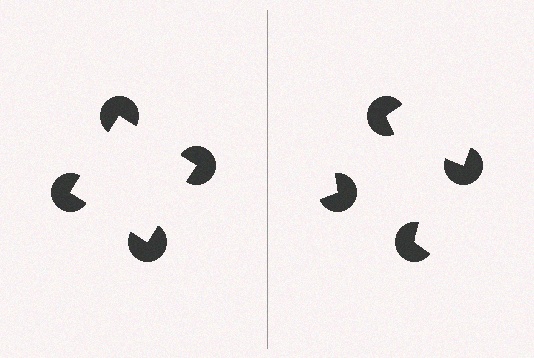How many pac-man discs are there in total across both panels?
8 — 4 on each side.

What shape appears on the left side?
An illusory square.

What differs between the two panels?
The pac-man discs are positioned identically on both sides; only the wedge orientations differ. On the left they align to a square; on the right they are misaligned.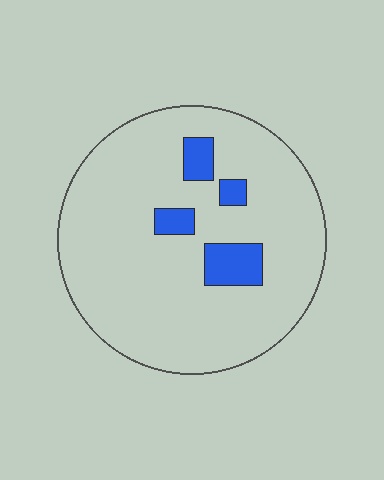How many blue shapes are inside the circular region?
4.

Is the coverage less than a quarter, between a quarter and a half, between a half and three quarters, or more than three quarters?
Less than a quarter.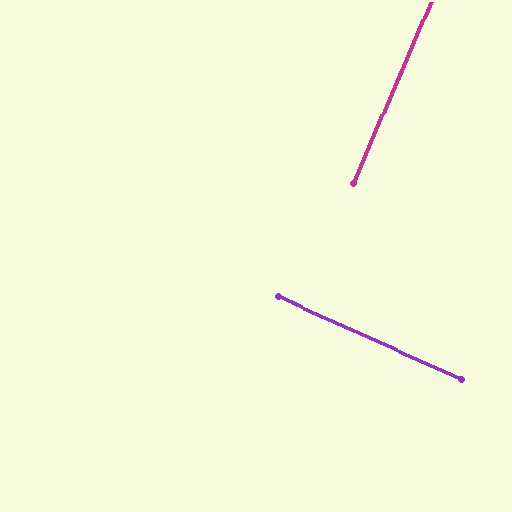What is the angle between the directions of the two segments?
Approximately 89 degrees.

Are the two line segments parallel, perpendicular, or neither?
Perpendicular — they meet at approximately 89°.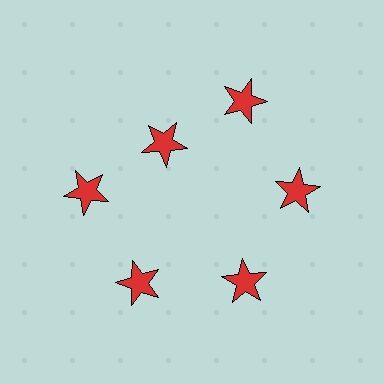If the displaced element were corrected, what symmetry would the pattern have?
It would have 6-fold rotational symmetry — the pattern would map onto itself every 60 degrees.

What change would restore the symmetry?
The symmetry would be restored by moving it outward, back onto the ring so that all 6 stars sit at equal angles and equal distance from the center.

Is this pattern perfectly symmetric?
No. The 6 red stars are arranged in a ring, but one element near the 11 o'clock position is pulled inward toward the center, breaking the 6-fold rotational symmetry.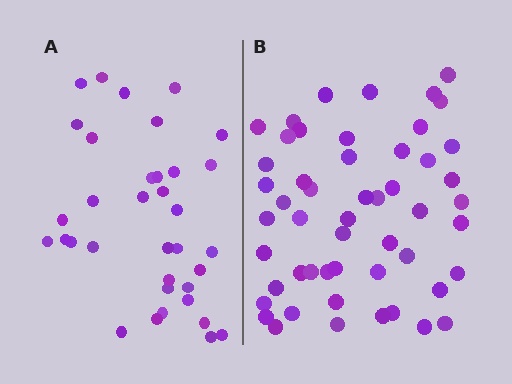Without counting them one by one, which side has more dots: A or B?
Region B (the right region) has more dots.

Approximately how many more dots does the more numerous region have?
Region B has approximately 15 more dots than region A.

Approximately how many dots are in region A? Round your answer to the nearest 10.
About 40 dots. (The exact count is 35, which rounds to 40.)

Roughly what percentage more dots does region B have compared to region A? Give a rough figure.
About 50% more.